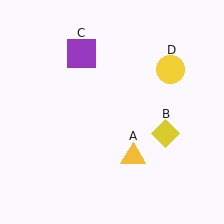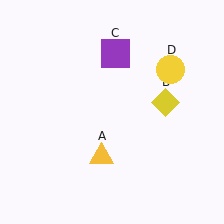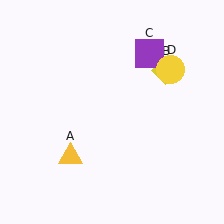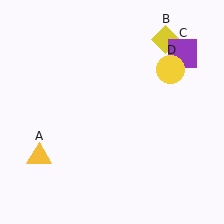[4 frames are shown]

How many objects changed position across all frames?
3 objects changed position: yellow triangle (object A), yellow diamond (object B), purple square (object C).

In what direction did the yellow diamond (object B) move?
The yellow diamond (object B) moved up.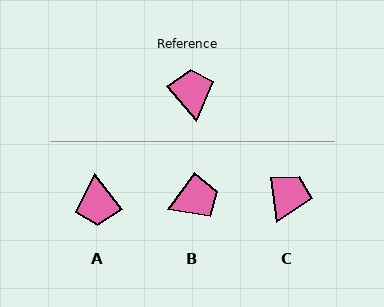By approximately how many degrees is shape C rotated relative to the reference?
Approximately 34 degrees clockwise.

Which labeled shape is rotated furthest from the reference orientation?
A, about 177 degrees away.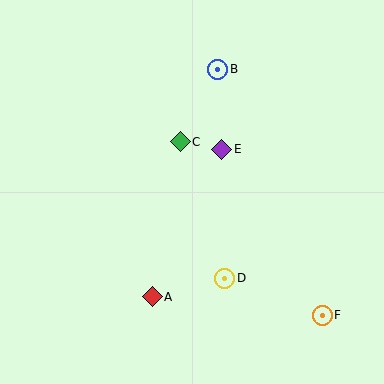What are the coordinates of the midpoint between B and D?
The midpoint between B and D is at (221, 174).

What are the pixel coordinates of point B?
Point B is at (218, 69).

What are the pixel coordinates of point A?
Point A is at (152, 297).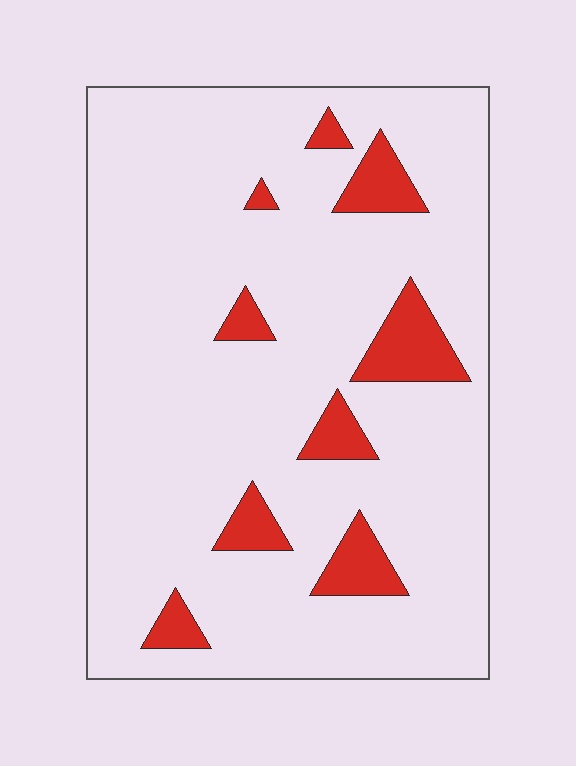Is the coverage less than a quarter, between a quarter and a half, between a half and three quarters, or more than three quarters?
Less than a quarter.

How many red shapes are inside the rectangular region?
9.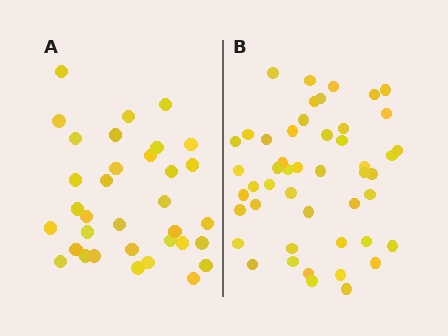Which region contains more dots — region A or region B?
Region B (the right region) has more dots.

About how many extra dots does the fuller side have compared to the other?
Region B has approximately 15 more dots than region A.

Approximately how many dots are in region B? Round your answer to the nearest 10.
About 50 dots. (The exact count is 48, which rounds to 50.)